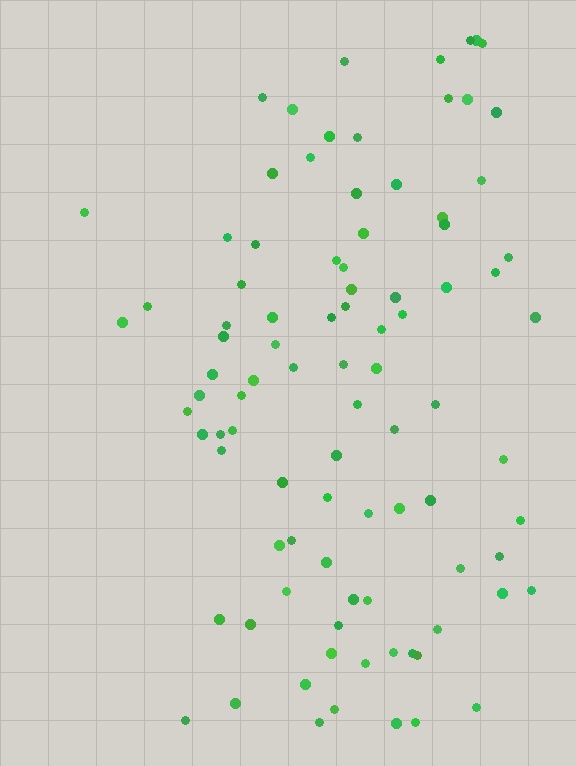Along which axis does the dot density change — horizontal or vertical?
Horizontal.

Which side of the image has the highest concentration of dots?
The right.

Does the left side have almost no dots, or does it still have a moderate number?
Still a moderate number, just noticeably fewer than the right.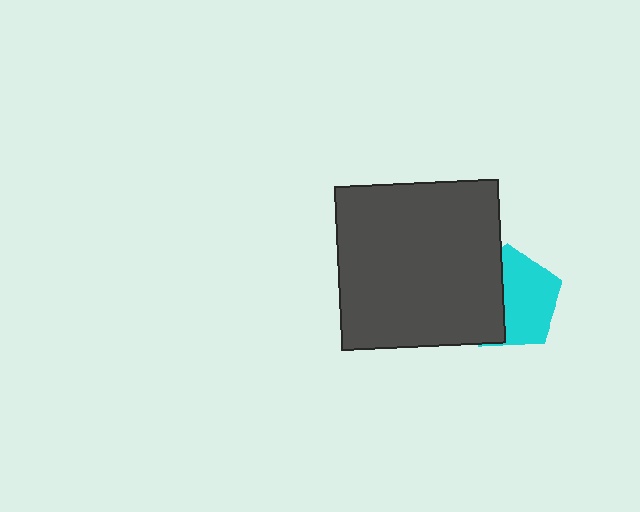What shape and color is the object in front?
The object in front is a dark gray square.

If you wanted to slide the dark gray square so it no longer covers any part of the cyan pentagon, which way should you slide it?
Slide it left — that is the most direct way to separate the two shapes.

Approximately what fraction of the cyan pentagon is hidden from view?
Roughly 41% of the cyan pentagon is hidden behind the dark gray square.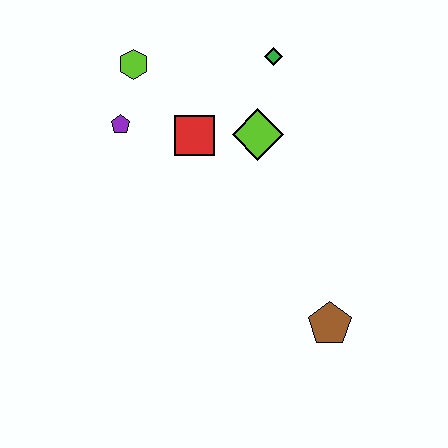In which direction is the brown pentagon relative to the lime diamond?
The brown pentagon is below the lime diamond.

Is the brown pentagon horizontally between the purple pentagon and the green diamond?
No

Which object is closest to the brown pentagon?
The lime diamond is closest to the brown pentagon.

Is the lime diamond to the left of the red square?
No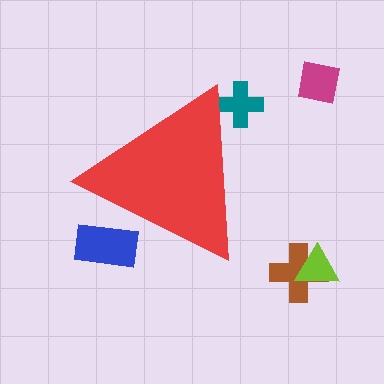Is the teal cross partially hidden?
Yes, the teal cross is partially hidden behind the red triangle.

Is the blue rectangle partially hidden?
Yes, the blue rectangle is partially hidden behind the red triangle.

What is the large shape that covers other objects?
A red triangle.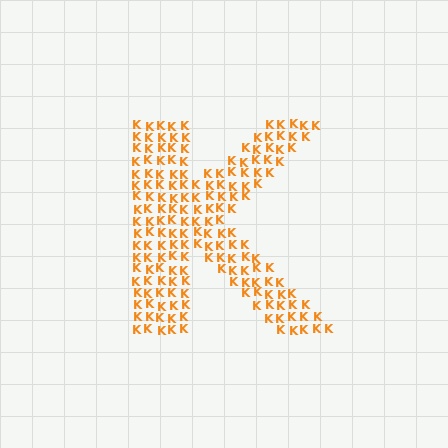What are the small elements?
The small elements are letter K's.